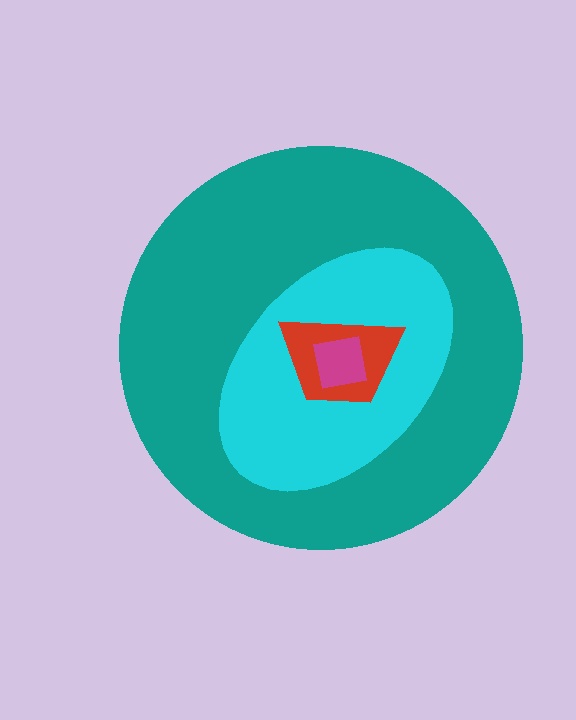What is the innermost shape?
The magenta square.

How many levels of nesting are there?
4.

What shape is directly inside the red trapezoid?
The magenta square.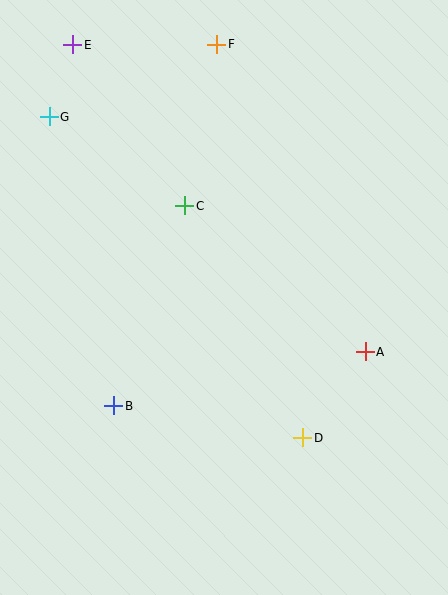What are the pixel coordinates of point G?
Point G is at (49, 117).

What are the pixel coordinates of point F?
Point F is at (217, 44).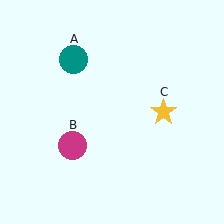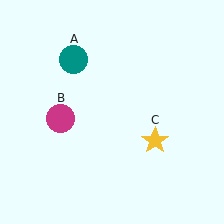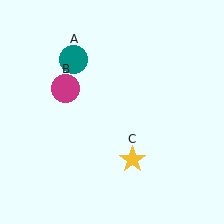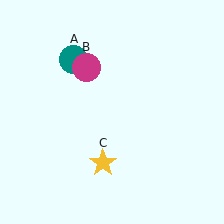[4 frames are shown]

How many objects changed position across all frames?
2 objects changed position: magenta circle (object B), yellow star (object C).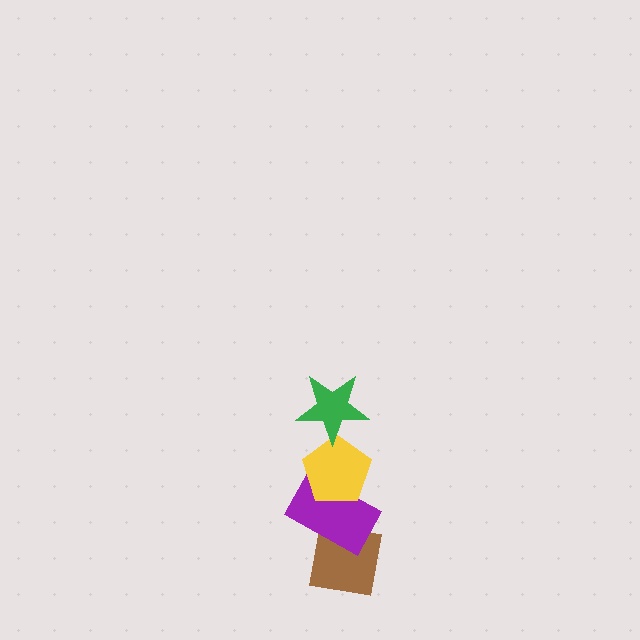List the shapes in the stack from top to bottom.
From top to bottom: the green star, the yellow pentagon, the purple rectangle, the brown square.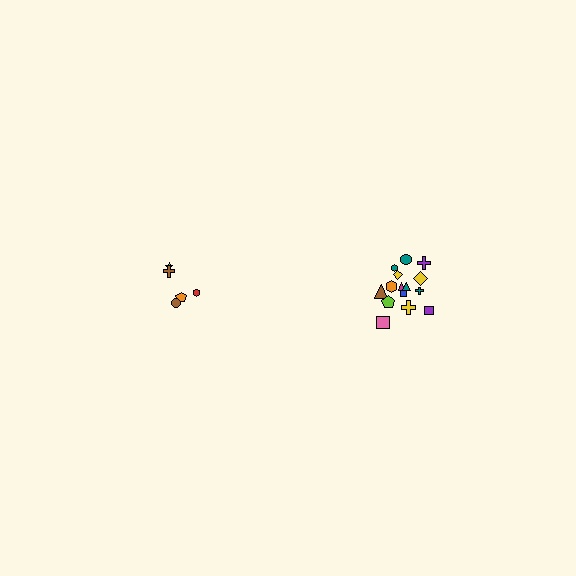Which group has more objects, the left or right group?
The right group.